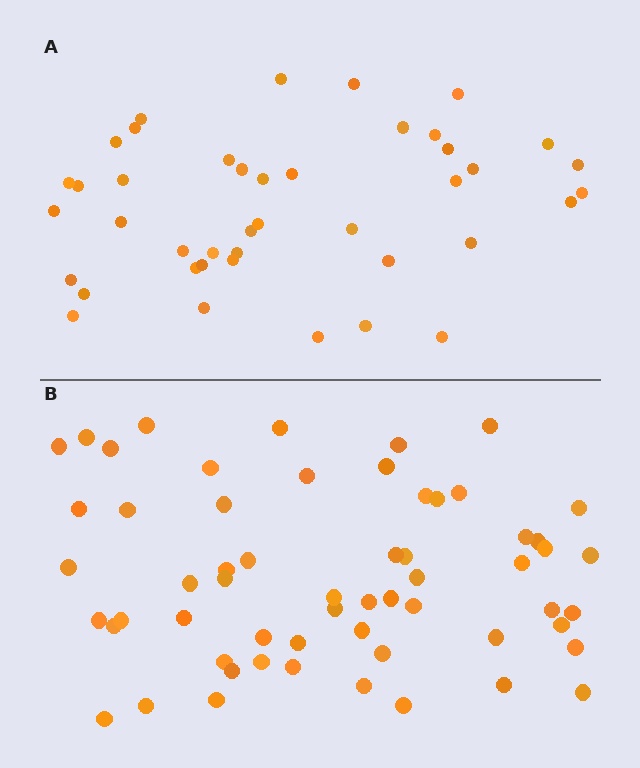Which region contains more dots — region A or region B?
Region B (the bottom region) has more dots.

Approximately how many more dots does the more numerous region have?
Region B has approximately 15 more dots than region A.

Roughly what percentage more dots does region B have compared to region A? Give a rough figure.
About 40% more.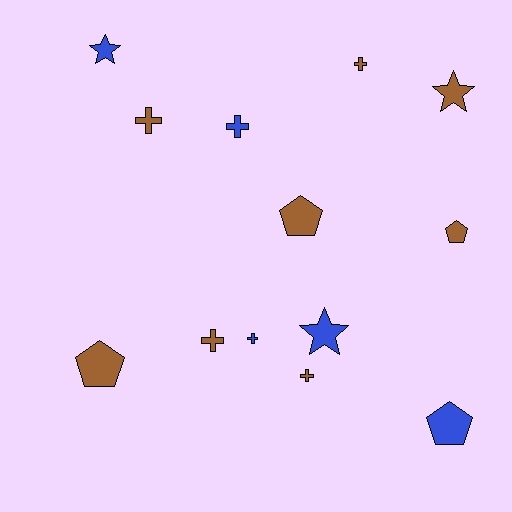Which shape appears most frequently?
Cross, with 6 objects.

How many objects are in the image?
There are 13 objects.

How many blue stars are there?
There are 2 blue stars.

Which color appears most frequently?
Brown, with 8 objects.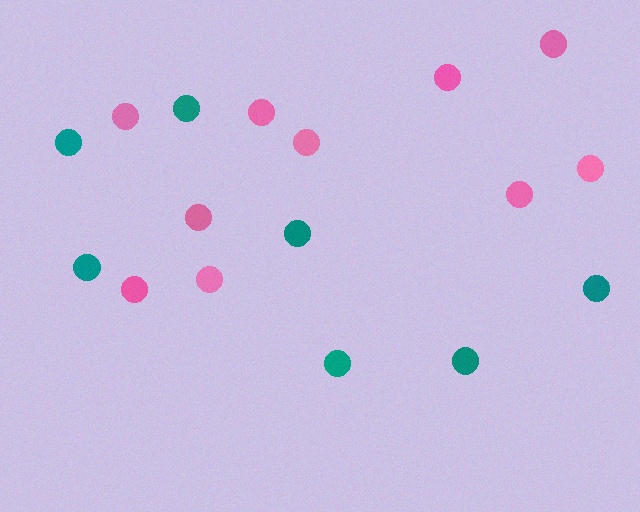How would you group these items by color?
There are 2 groups: one group of pink circles (10) and one group of teal circles (7).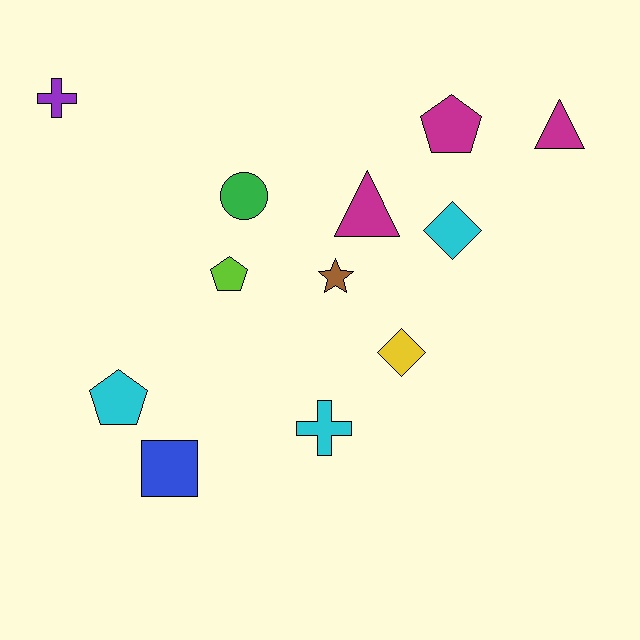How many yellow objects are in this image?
There is 1 yellow object.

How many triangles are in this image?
There are 2 triangles.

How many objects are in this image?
There are 12 objects.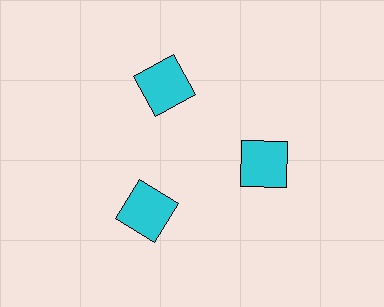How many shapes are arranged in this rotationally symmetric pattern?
There are 3 shapes, arranged in 3 groups of 1.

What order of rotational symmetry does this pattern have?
This pattern has 3-fold rotational symmetry.